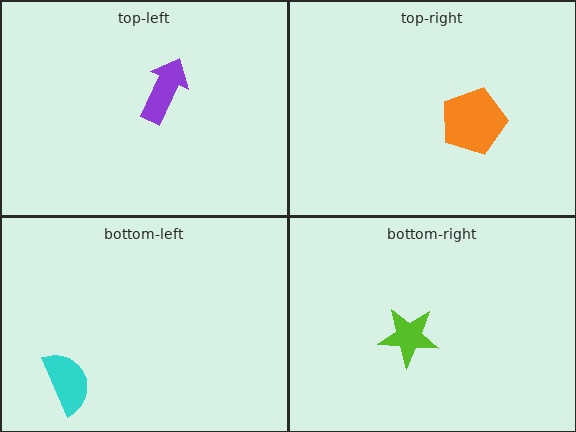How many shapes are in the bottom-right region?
1.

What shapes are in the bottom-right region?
The lime star.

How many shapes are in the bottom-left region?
1.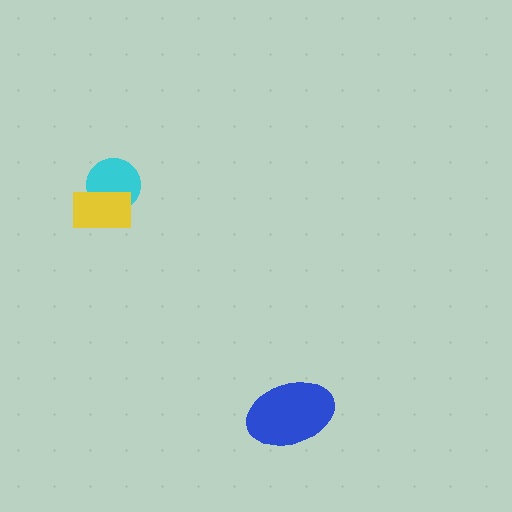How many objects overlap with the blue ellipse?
0 objects overlap with the blue ellipse.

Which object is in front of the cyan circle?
The yellow rectangle is in front of the cyan circle.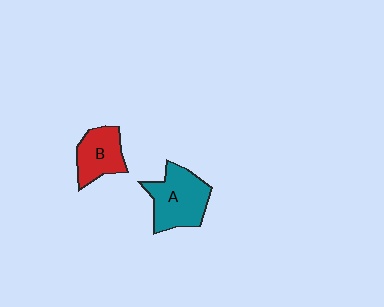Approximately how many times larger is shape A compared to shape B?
Approximately 1.4 times.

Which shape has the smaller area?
Shape B (red).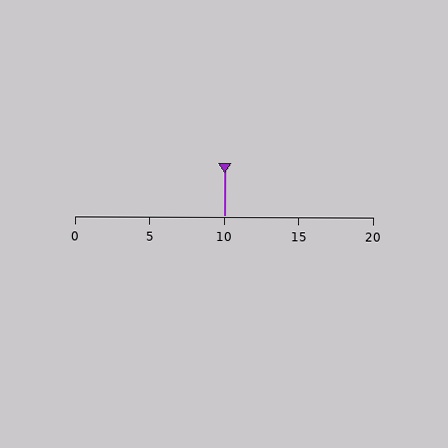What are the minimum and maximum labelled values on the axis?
The axis runs from 0 to 20.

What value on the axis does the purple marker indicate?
The marker indicates approximately 10.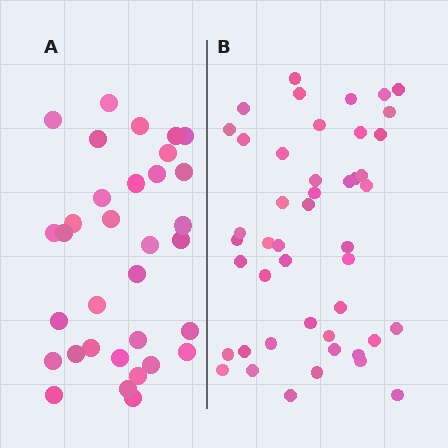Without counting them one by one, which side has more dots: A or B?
Region B (the right region) has more dots.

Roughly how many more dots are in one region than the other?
Region B has approximately 15 more dots than region A.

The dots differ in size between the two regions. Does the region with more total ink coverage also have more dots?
No. Region A has more total ink coverage because its dots are larger, but region B actually contains more individual dots. Total area can be misleading — the number of items is what matters here.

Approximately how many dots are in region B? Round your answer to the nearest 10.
About 50 dots. (The exact count is 46, which rounds to 50.)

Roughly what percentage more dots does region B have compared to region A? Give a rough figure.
About 40% more.